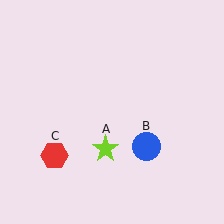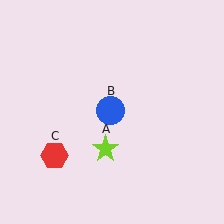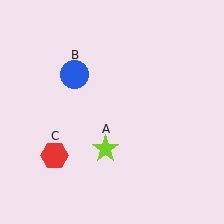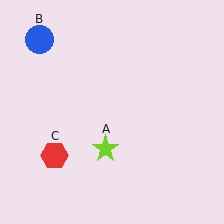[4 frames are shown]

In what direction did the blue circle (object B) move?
The blue circle (object B) moved up and to the left.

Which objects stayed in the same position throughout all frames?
Lime star (object A) and red hexagon (object C) remained stationary.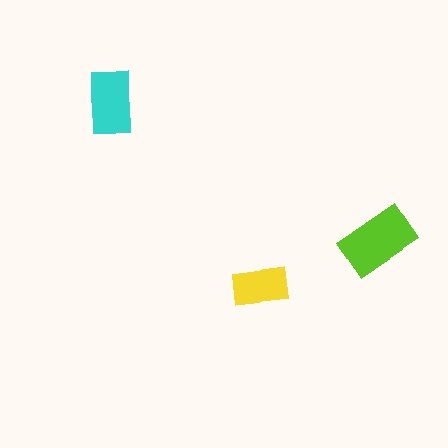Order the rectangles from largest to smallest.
the lime one, the cyan one, the yellow one.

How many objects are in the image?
There are 3 objects in the image.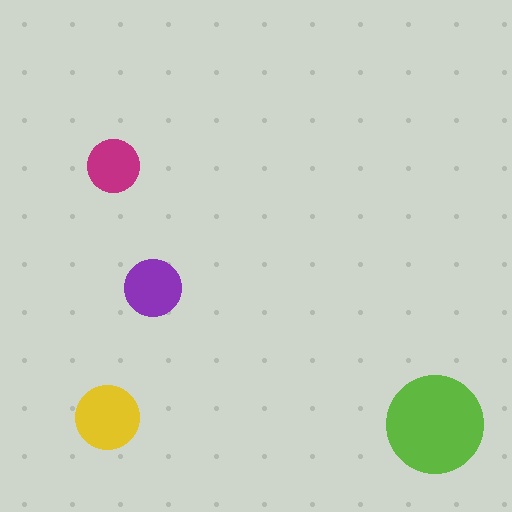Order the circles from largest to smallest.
the lime one, the yellow one, the purple one, the magenta one.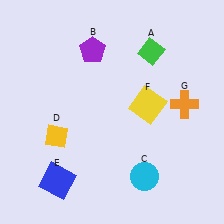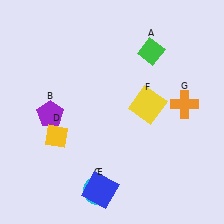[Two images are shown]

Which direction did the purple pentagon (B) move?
The purple pentagon (B) moved down.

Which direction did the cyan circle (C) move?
The cyan circle (C) moved left.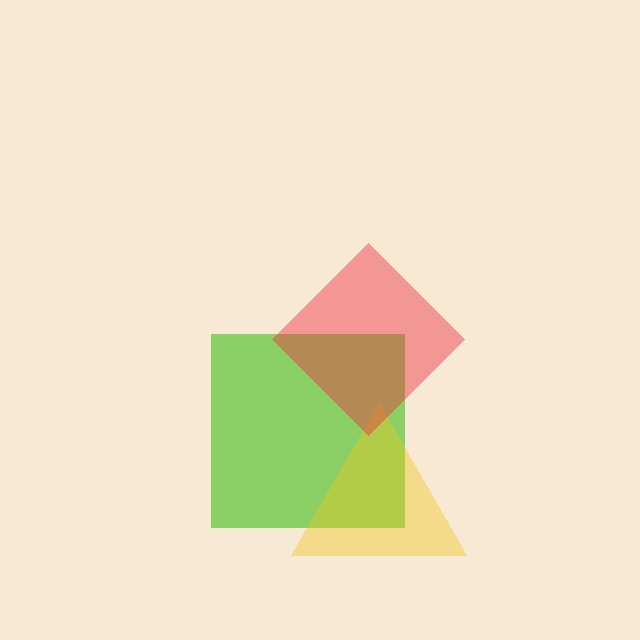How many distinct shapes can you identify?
There are 3 distinct shapes: a lime square, a yellow triangle, a red diamond.